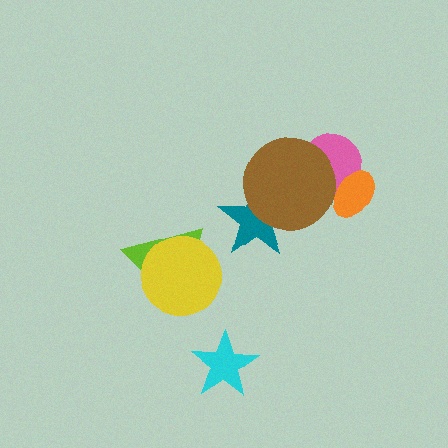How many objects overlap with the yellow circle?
1 object overlaps with the yellow circle.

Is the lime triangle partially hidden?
Yes, it is partially covered by another shape.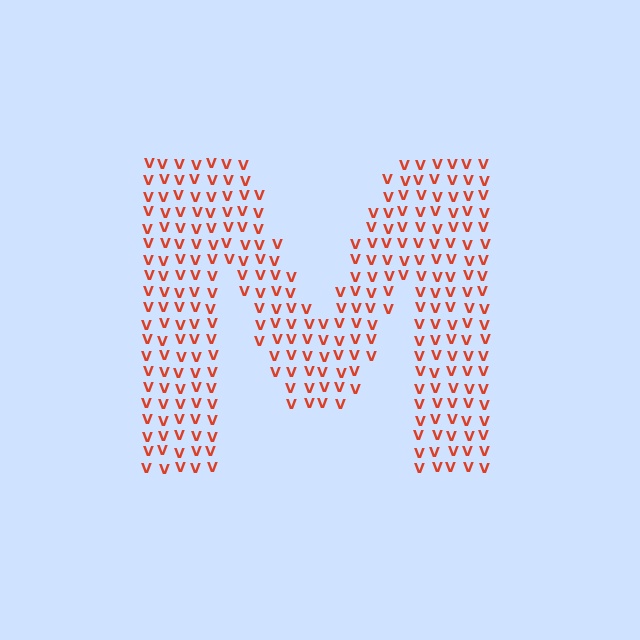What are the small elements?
The small elements are letter V's.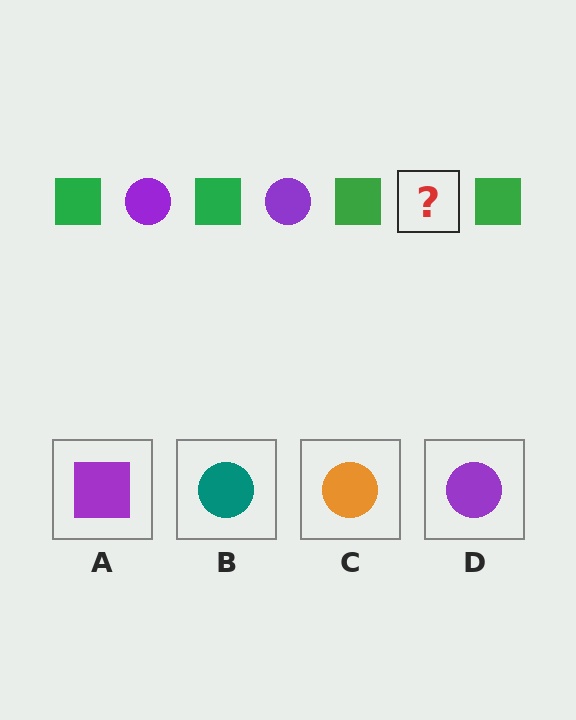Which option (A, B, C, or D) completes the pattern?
D.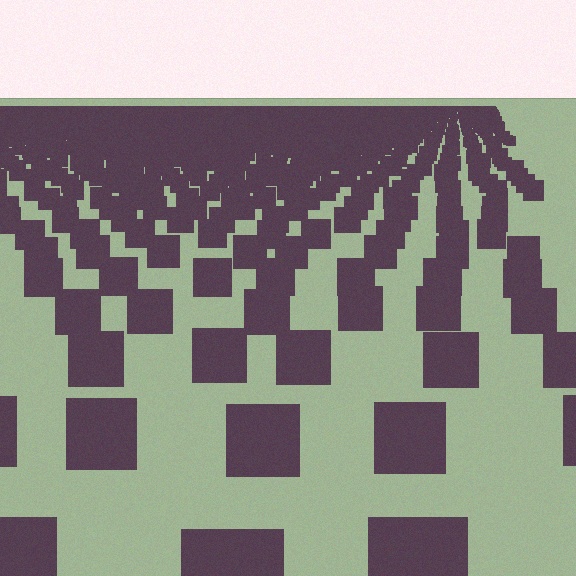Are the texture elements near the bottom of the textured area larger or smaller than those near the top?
Larger. Near the bottom, elements are closer to the viewer and appear at a bigger on-screen size.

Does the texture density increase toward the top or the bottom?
Density increases toward the top.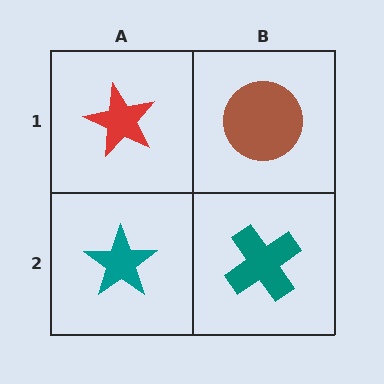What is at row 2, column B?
A teal cross.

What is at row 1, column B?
A brown circle.